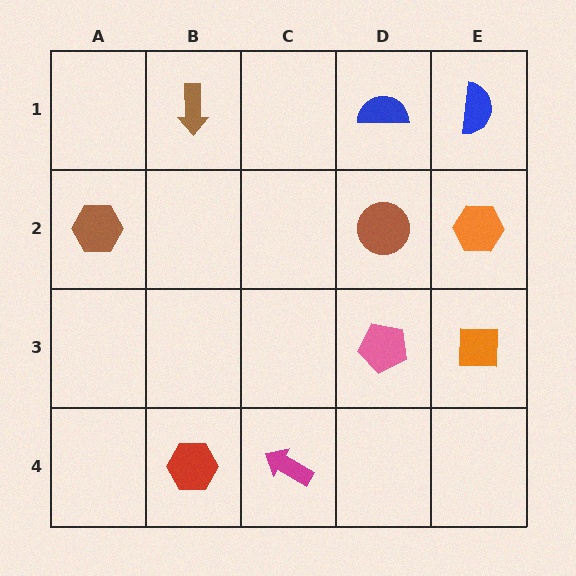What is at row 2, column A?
A brown hexagon.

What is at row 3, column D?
A pink pentagon.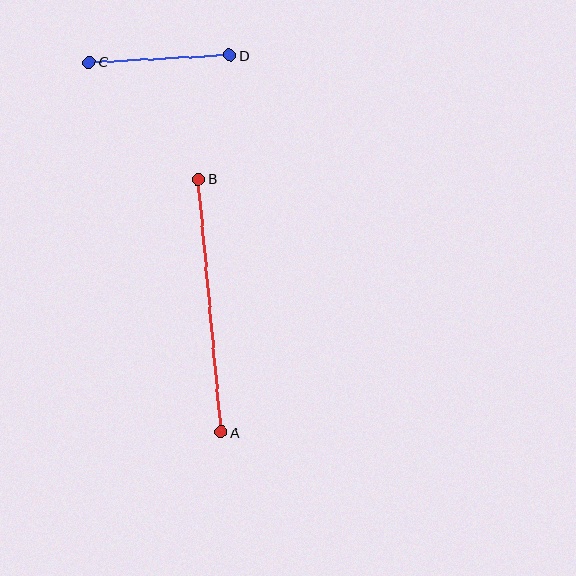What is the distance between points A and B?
The distance is approximately 254 pixels.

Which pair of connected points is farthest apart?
Points A and B are farthest apart.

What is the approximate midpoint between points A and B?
The midpoint is at approximately (210, 306) pixels.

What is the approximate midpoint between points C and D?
The midpoint is at approximately (159, 59) pixels.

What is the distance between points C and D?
The distance is approximately 140 pixels.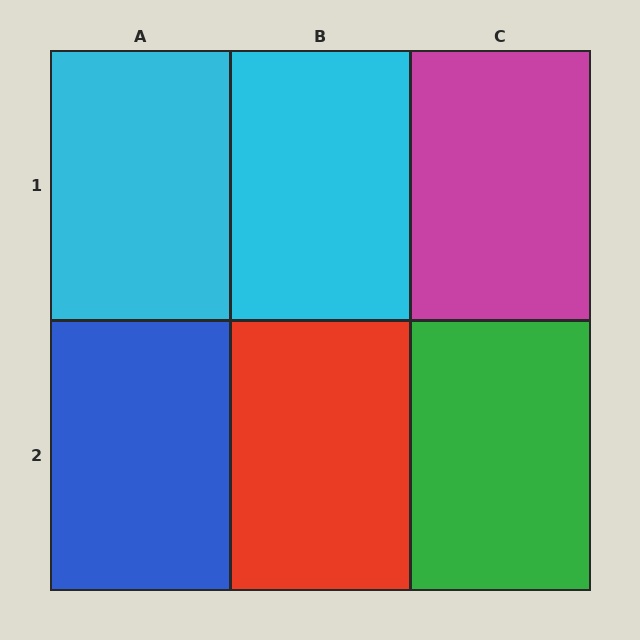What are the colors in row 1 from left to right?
Cyan, cyan, magenta.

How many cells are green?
1 cell is green.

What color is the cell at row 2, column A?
Blue.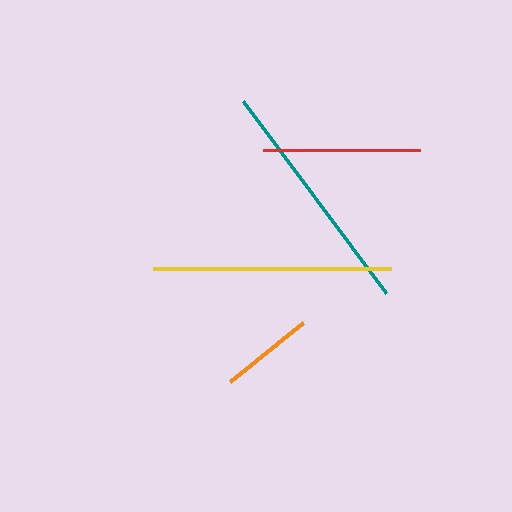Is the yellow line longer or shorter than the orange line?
The yellow line is longer than the orange line.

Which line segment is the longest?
The teal line is the longest at approximately 240 pixels.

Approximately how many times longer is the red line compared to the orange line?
The red line is approximately 1.7 times the length of the orange line.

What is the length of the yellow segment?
The yellow segment is approximately 238 pixels long.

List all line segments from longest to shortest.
From longest to shortest: teal, yellow, red, orange.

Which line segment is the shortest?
The orange line is the shortest at approximately 94 pixels.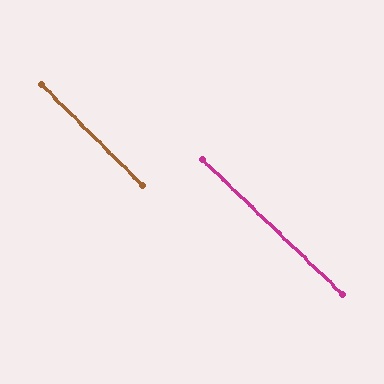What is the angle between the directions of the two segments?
Approximately 1 degree.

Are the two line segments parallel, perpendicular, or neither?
Parallel — their directions differ by only 1.0°.